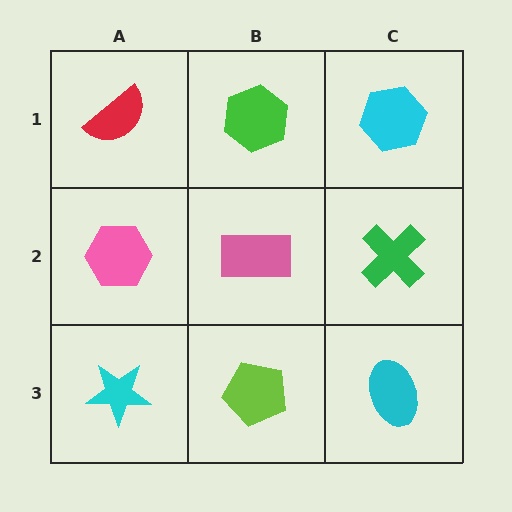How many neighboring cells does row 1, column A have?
2.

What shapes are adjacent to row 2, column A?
A red semicircle (row 1, column A), a cyan star (row 3, column A), a pink rectangle (row 2, column B).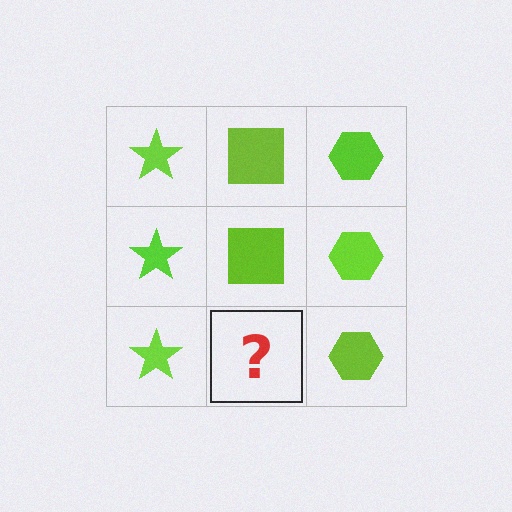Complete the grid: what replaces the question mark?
The question mark should be replaced with a lime square.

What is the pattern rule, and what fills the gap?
The rule is that each column has a consistent shape. The gap should be filled with a lime square.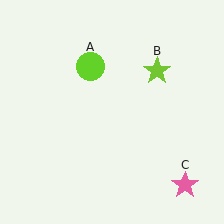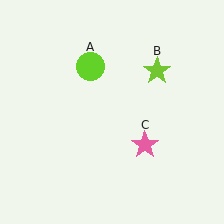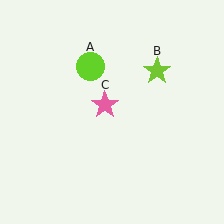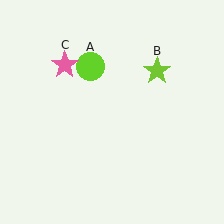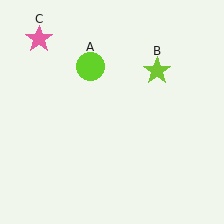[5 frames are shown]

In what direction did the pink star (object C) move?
The pink star (object C) moved up and to the left.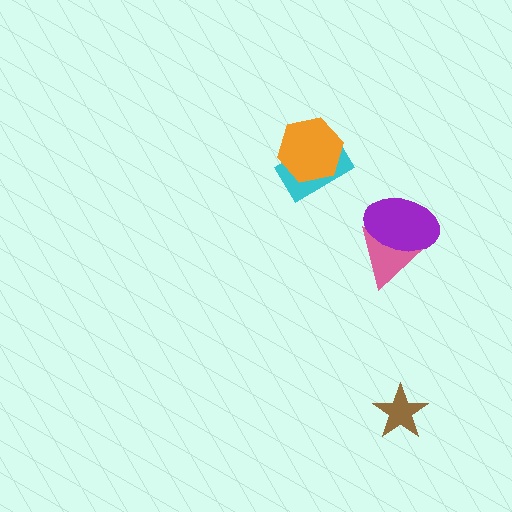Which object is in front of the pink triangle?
The purple ellipse is in front of the pink triangle.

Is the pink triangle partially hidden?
Yes, it is partially covered by another shape.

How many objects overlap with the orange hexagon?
1 object overlaps with the orange hexagon.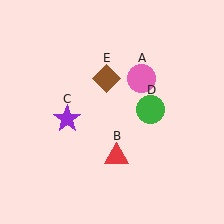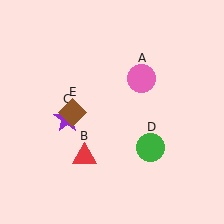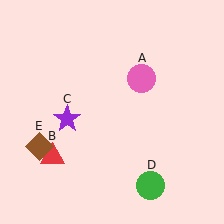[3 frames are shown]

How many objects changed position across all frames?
3 objects changed position: red triangle (object B), green circle (object D), brown diamond (object E).